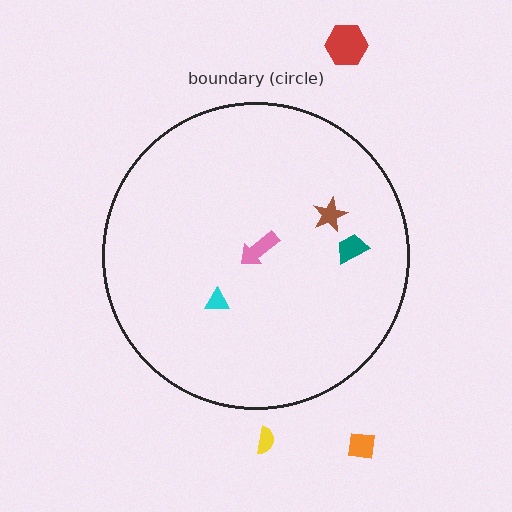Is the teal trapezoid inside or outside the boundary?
Inside.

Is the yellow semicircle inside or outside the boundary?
Outside.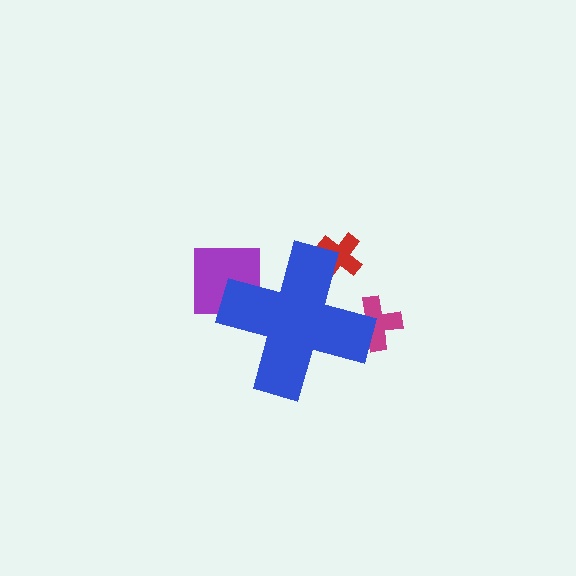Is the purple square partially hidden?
Yes, the purple square is partially hidden behind the blue cross.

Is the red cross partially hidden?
Yes, the red cross is partially hidden behind the blue cross.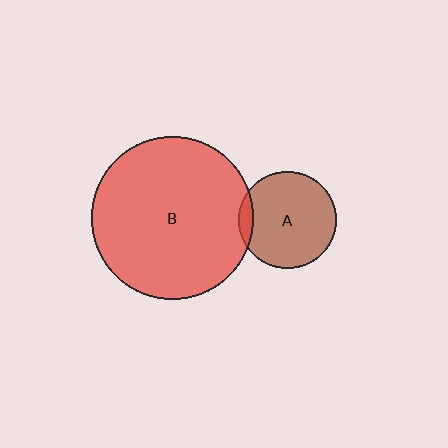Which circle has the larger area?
Circle B (red).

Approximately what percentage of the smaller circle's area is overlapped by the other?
Approximately 10%.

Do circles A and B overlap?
Yes.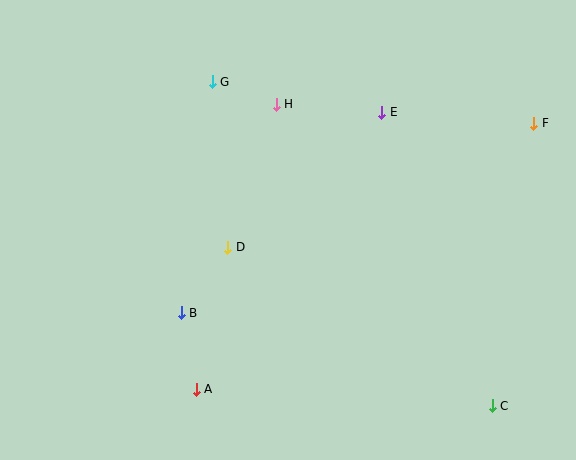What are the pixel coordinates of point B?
Point B is at (181, 313).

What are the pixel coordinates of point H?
Point H is at (276, 104).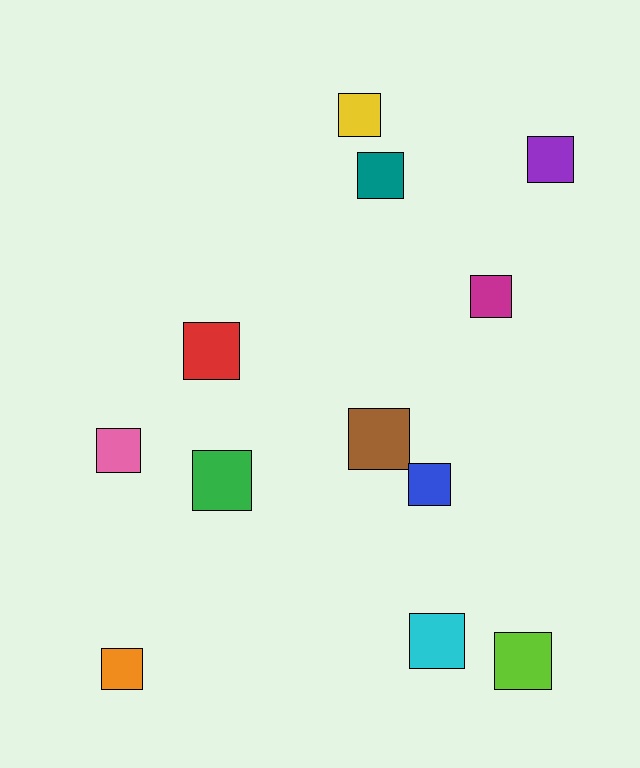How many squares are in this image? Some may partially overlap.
There are 12 squares.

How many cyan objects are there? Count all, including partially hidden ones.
There is 1 cyan object.